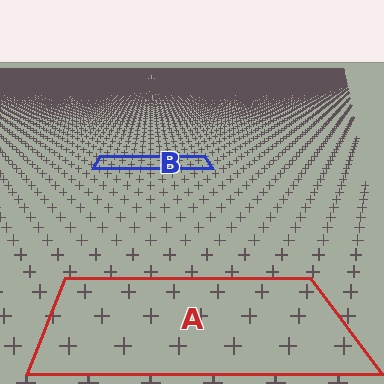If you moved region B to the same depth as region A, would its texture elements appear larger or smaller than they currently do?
They would appear larger. At a closer depth, the same texture elements are projected at a bigger on-screen size.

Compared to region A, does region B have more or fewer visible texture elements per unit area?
Region B has more texture elements per unit area — they are packed more densely because it is farther away.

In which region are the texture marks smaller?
The texture marks are smaller in region B, because it is farther away.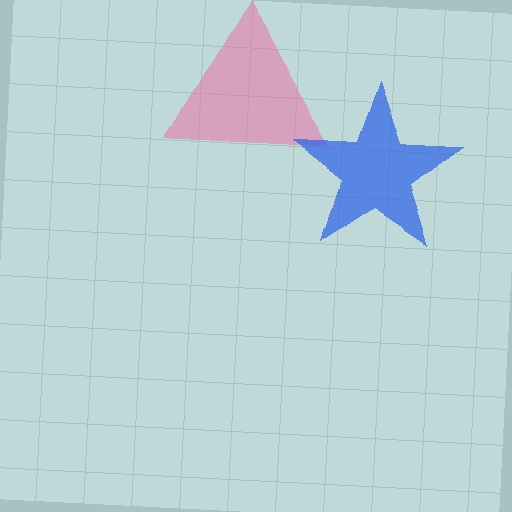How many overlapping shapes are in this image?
There are 2 overlapping shapes in the image.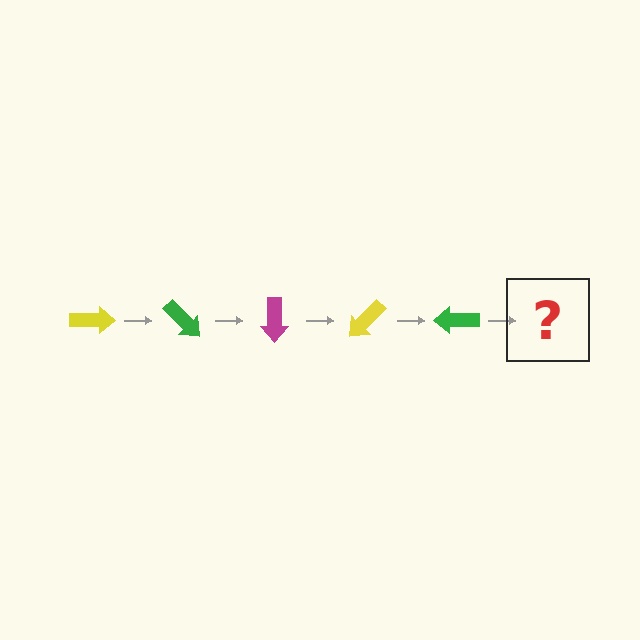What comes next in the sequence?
The next element should be a magenta arrow, rotated 225 degrees from the start.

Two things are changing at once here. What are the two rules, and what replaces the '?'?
The two rules are that it rotates 45 degrees each step and the color cycles through yellow, green, and magenta. The '?' should be a magenta arrow, rotated 225 degrees from the start.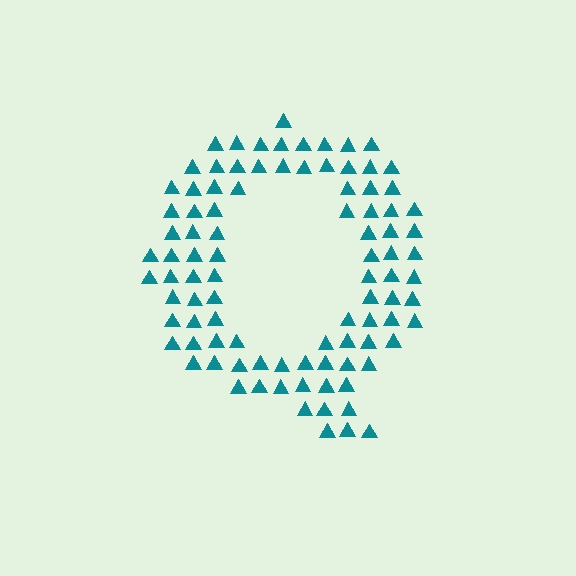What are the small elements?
The small elements are triangles.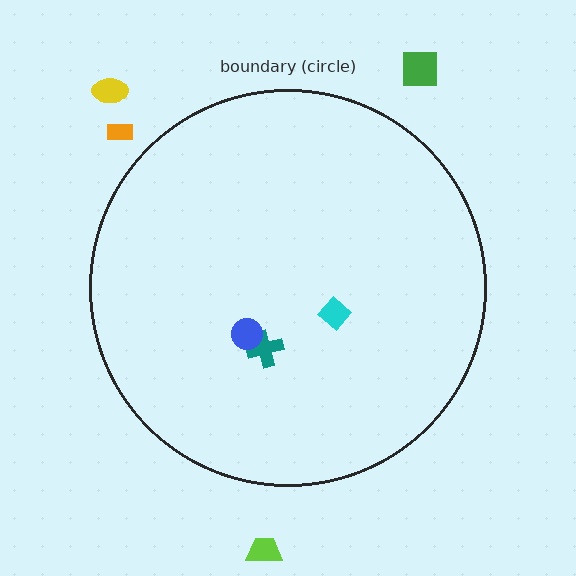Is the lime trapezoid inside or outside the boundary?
Outside.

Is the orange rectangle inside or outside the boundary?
Outside.